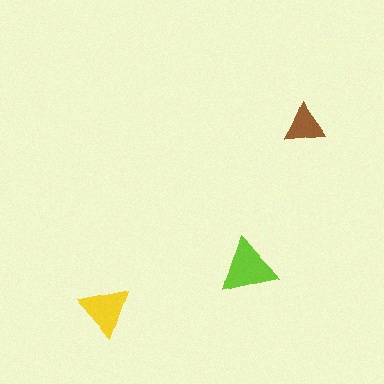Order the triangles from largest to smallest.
the lime one, the yellow one, the brown one.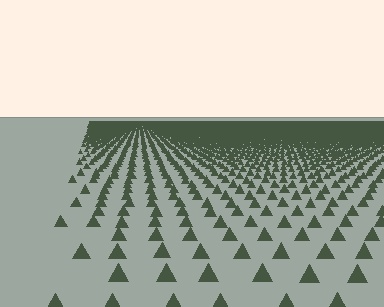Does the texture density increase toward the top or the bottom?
Density increases toward the top.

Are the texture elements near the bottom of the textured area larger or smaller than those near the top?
Larger. Near the bottom, elements are closer to the viewer and appear at a bigger on-screen size.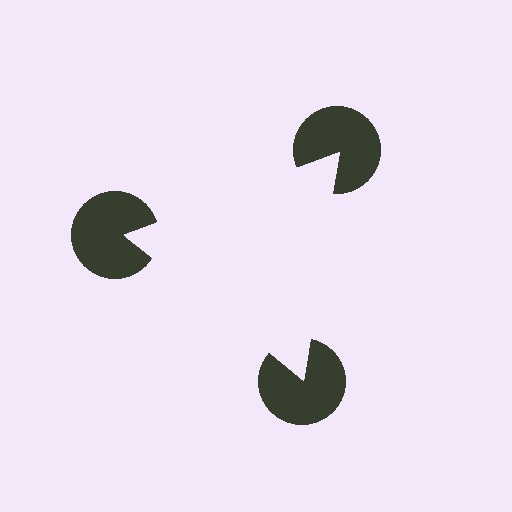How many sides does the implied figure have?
3 sides.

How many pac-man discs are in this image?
There are 3 — one at each vertex of the illusory triangle.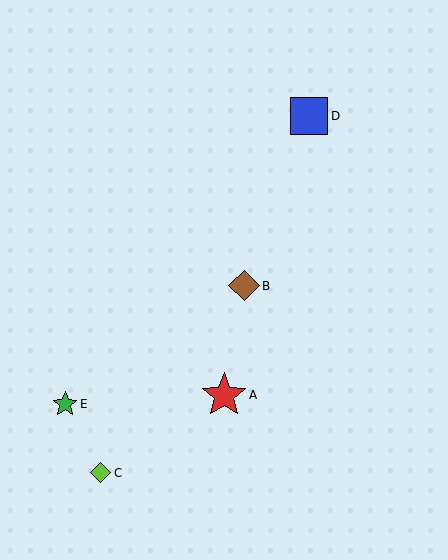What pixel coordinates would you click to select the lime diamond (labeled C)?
Click at (101, 473) to select the lime diamond C.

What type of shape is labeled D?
Shape D is a blue square.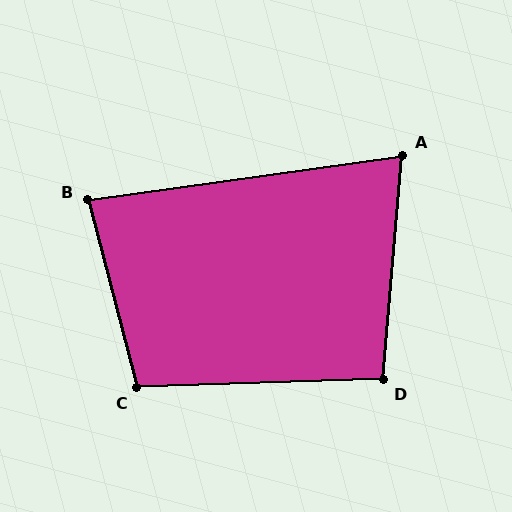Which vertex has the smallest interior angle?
A, at approximately 77 degrees.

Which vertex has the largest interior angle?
C, at approximately 103 degrees.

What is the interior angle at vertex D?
Approximately 97 degrees (obtuse).